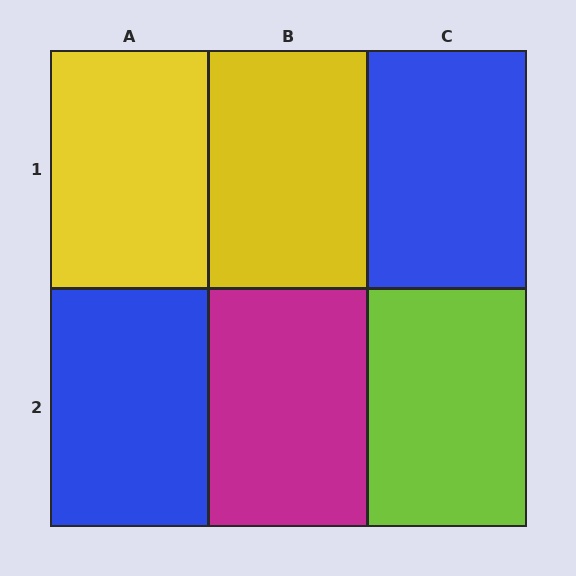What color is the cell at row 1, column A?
Yellow.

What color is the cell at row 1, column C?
Blue.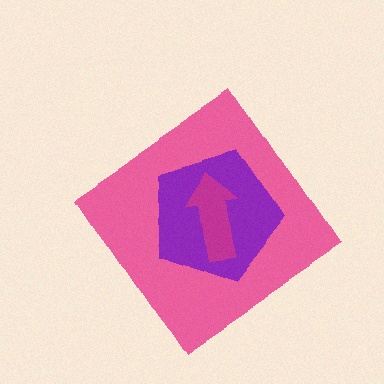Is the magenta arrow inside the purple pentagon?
Yes.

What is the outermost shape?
The pink diamond.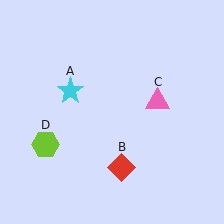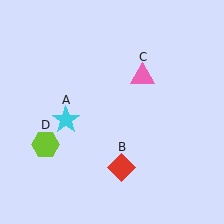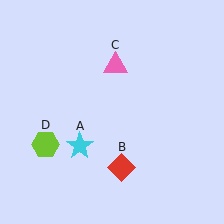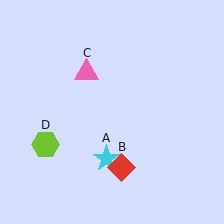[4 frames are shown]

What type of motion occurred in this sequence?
The cyan star (object A), pink triangle (object C) rotated counterclockwise around the center of the scene.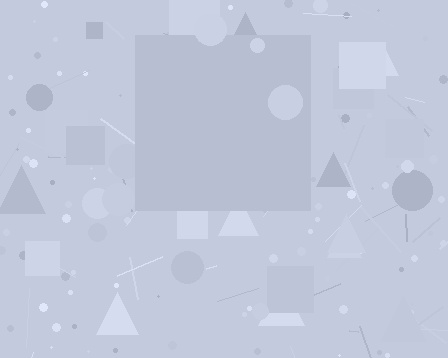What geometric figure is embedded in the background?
A square is embedded in the background.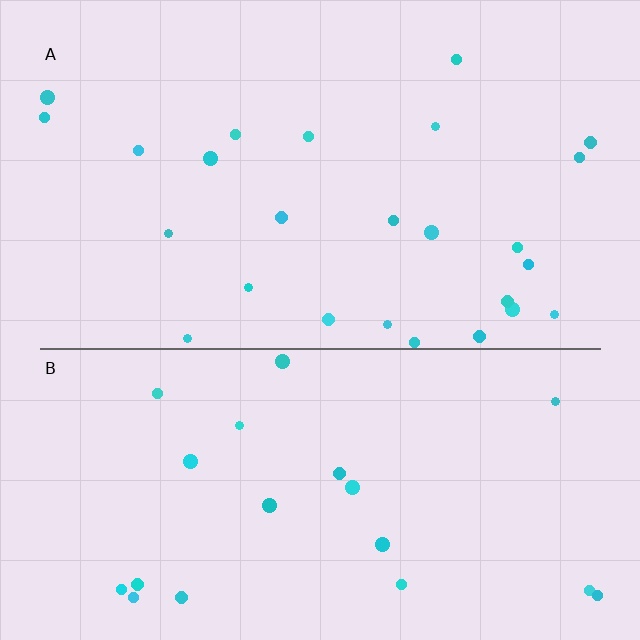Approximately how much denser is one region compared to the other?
Approximately 1.3× — region A over region B.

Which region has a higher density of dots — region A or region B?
A (the top).